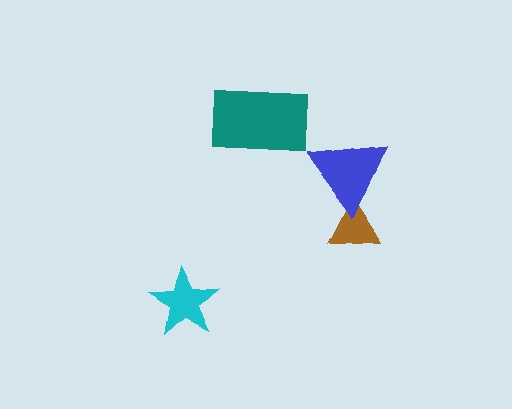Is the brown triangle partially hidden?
Yes, it is partially covered by another shape.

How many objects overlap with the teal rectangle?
0 objects overlap with the teal rectangle.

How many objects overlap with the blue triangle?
1 object overlaps with the blue triangle.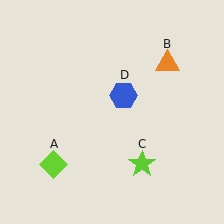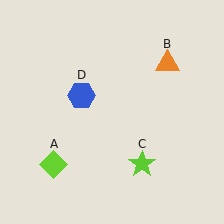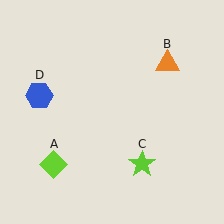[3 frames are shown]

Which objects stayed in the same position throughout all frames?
Lime diamond (object A) and orange triangle (object B) and lime star (object C) remained stationary.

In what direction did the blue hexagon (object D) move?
The blue hexagon (object D) moved left.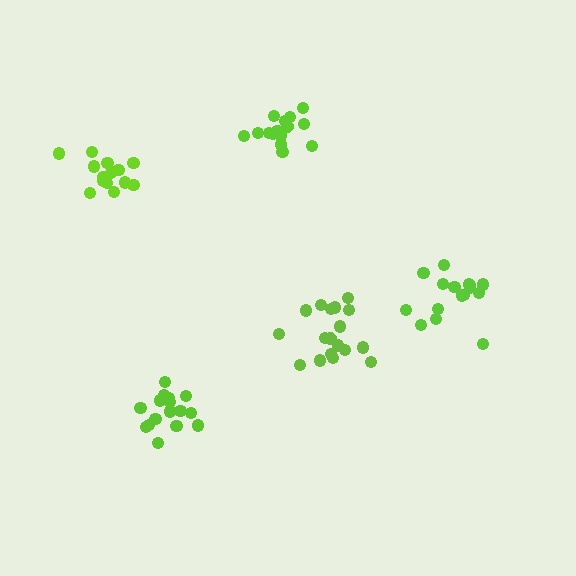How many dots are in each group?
Group 1: 14 dots, Group 2: 16 dots, Group 3: 16 dots, Group 4: 16 dots, Group 5: 18 dots (80 total).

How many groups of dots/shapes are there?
There are 5 groups.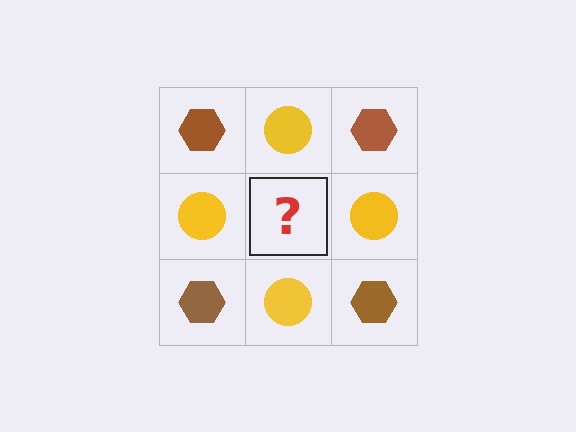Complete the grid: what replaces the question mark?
The question mark should be replaced with a brown hexagon.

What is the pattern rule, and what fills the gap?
The rule is that it alternates brown hexagon and yellow circle in a checkerboard pattern. The gap should be filled with a brown hexagon.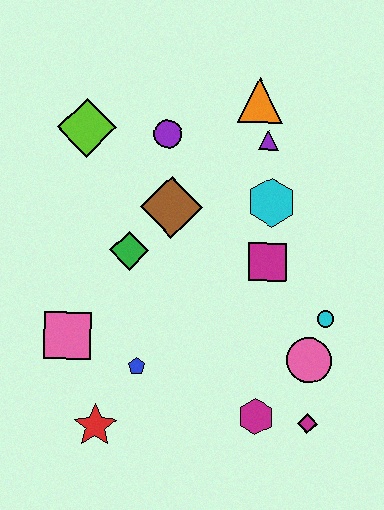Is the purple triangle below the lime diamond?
Yes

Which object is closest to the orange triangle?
The purple triangle is closest to the orange triangle.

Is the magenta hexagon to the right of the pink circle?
No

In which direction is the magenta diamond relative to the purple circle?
The magenta diamond is below the purple circle.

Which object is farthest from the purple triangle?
The red star is farthest from the purple triangle.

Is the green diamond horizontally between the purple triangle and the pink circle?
No